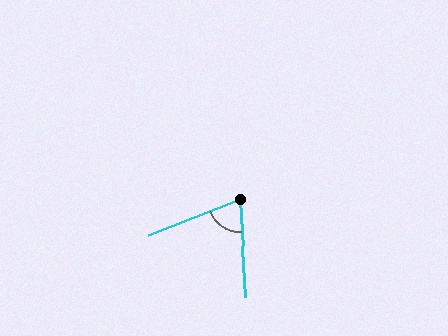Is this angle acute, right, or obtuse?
It is acute.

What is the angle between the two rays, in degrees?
Approximately 72 degrees.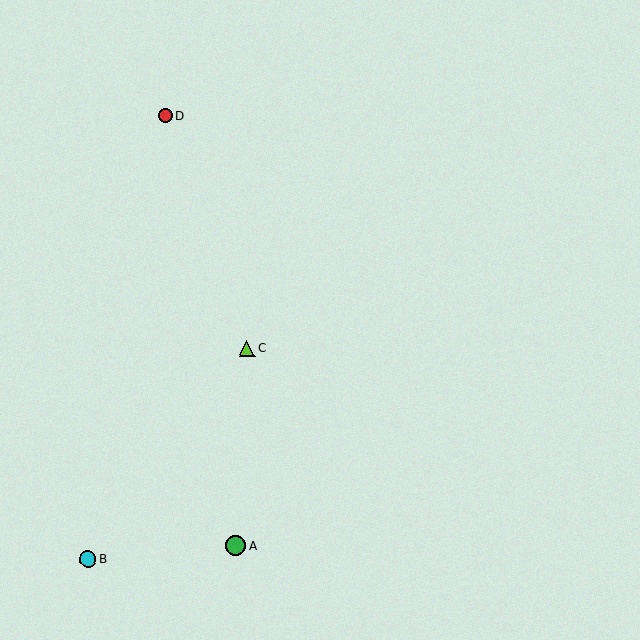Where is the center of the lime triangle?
The center of the lime triangle is at (247, 348).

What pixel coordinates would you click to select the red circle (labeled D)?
Click at (166, 116) to select the red circle D.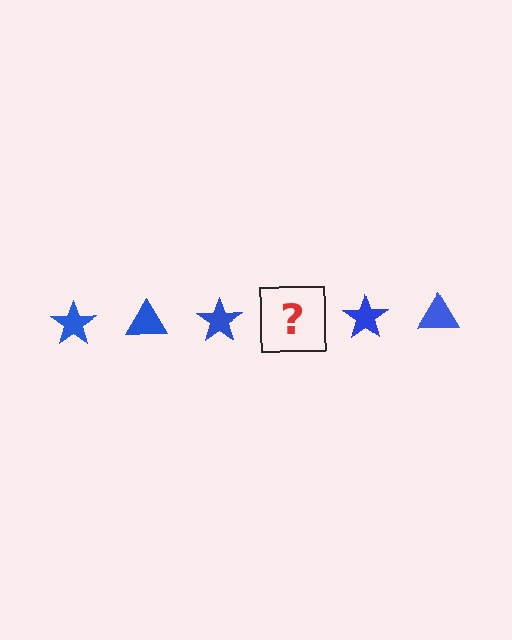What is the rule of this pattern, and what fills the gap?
The rule is that the pattern cycles through star, triangle shapes in blue. The gap should be filled with a blue triangle.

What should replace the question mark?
The question mark should be replaced with a blue triangle.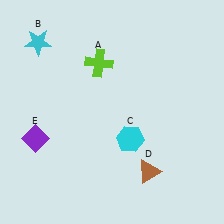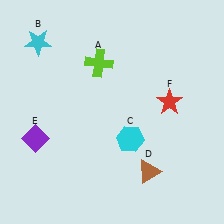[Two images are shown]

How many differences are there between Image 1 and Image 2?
There is 1 difference between the two images.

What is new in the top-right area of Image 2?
A red star (F) was added in the top-right area of Image 2.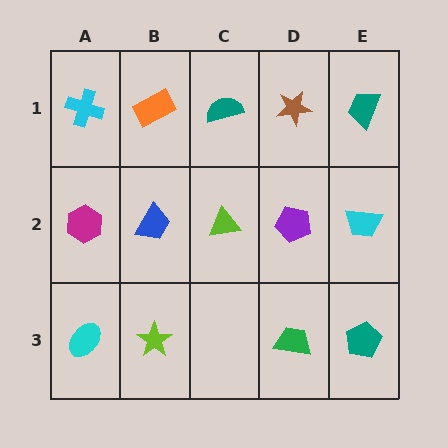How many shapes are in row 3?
4 shapes.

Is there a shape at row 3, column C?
No, that cell is empty.